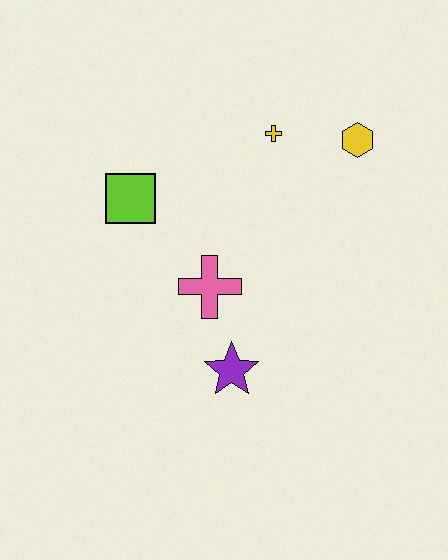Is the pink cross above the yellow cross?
No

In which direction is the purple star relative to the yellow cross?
The purple star is below the yellow cross.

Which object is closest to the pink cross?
The purple star is closest to the pink cross.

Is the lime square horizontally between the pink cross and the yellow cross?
No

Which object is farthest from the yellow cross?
The purple star is farthest from the yellow cross.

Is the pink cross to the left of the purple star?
Yes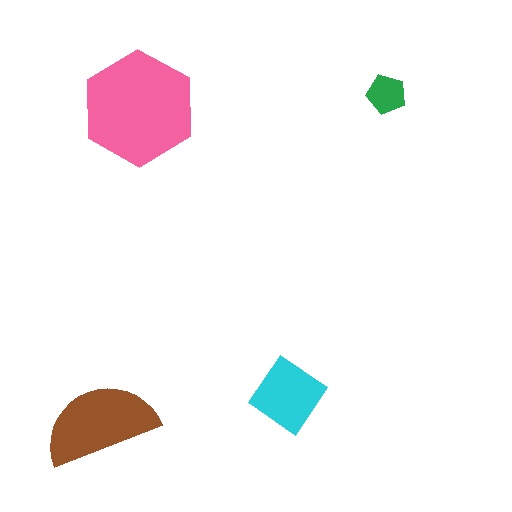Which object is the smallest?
The green pentagon.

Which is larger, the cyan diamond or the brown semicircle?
The brown semicircle.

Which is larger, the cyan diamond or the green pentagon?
The cyan diamond.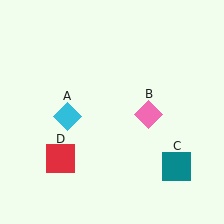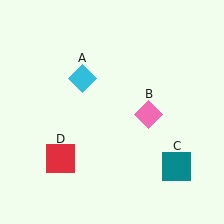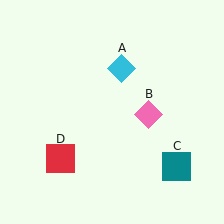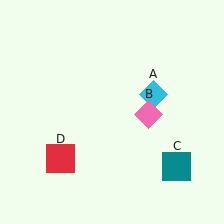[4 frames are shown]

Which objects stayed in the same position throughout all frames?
Pink diamond (object B) and teal square (object C) and red square (object D) remained stationary.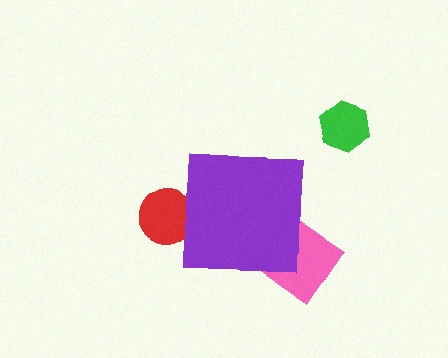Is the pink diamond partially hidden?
Yes, the pink diamond is partially hidden behind the purple square.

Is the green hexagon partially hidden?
No, the green hexagon is fully visible.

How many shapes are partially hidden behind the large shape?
2 shapes are partially hidden.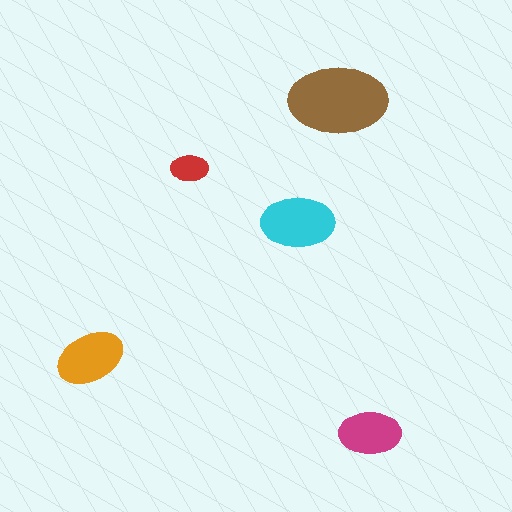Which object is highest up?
The brown ellipse is topmost.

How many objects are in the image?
There are 5 objects in the image.